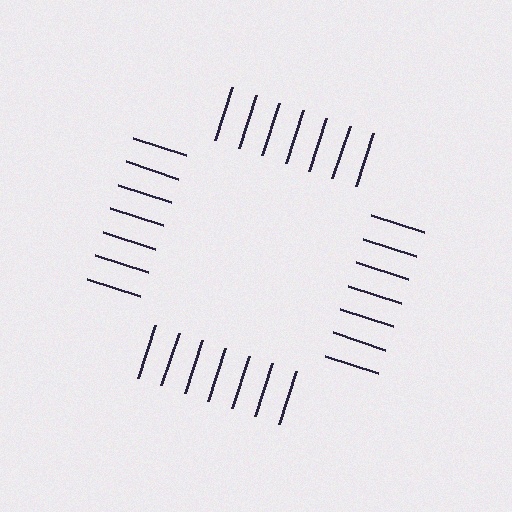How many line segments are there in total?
28 — 7 along each of the 4 edges.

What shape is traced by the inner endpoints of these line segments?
An illusory square — the line segments terminate on its edges but no continuous stroke is drawn.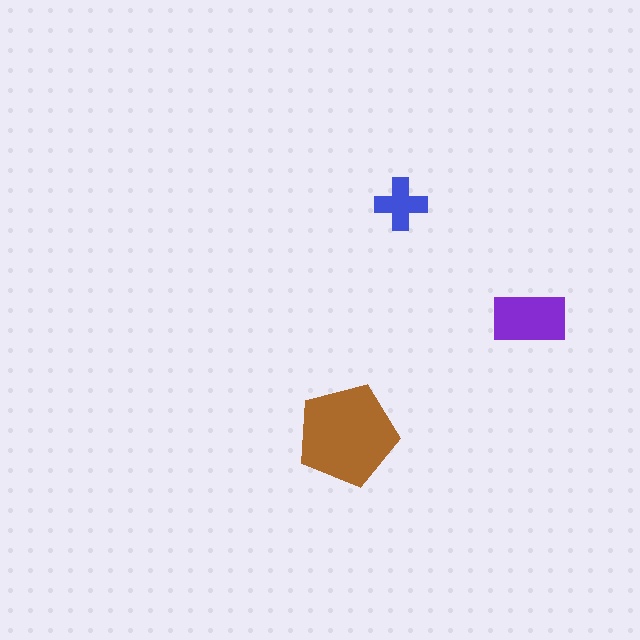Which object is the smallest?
The blue cross.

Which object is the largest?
The brown pentagon.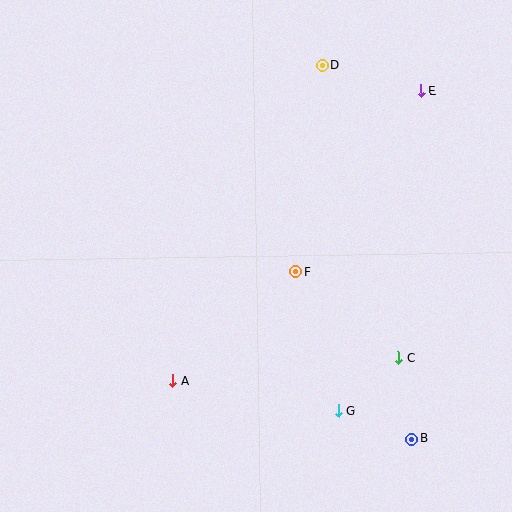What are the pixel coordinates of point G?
Point G is at (339, 410).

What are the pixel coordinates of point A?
Point A is at (173, 381).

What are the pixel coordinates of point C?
Point C is at (398, 357).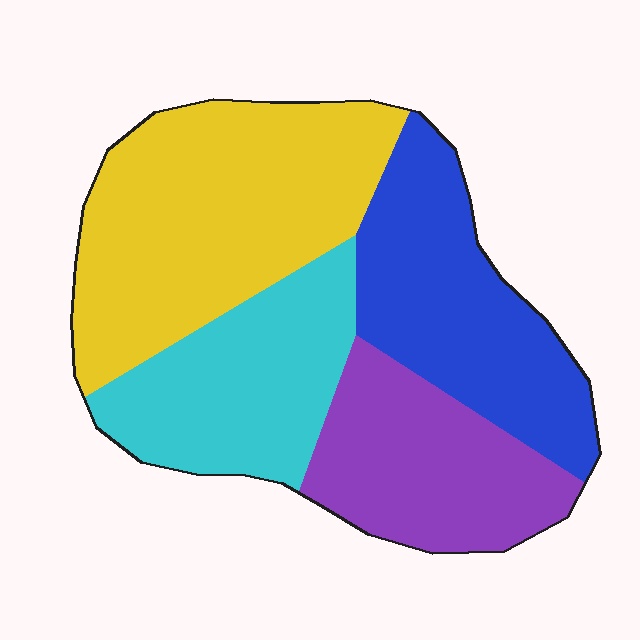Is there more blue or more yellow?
Yellow.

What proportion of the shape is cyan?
Cyan takes up about one fifth (1/5) of the shape.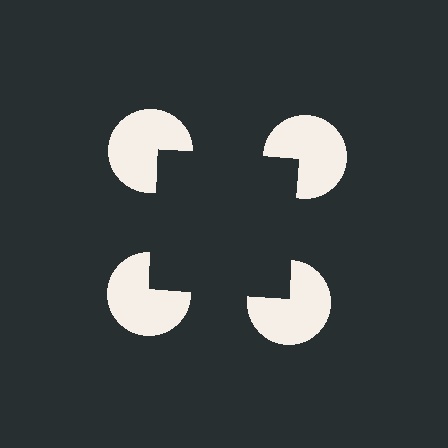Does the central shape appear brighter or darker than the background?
It typically appears slightly darker than the background, even though no actual brightness change is drawn.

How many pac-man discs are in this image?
There are 4 — one at each vertex of the illusory square.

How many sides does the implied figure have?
4 sides.